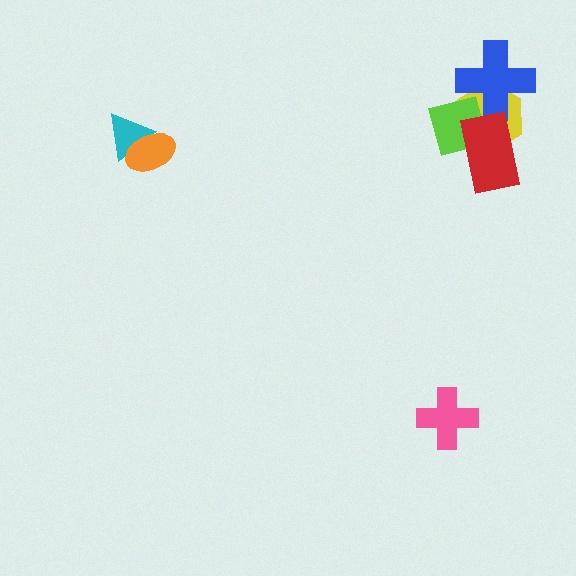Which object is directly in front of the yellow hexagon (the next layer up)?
The blue cross is directly in front of the yellow hexagon.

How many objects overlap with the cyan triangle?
1 object overlaps with the cyan triangle.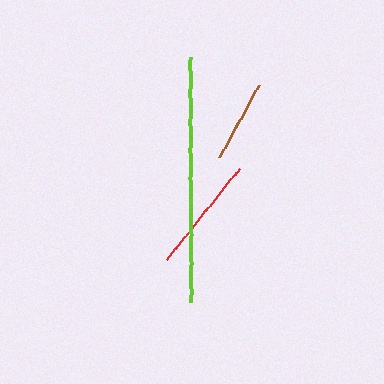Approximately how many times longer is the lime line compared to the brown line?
The lime line is approximately 3.0 times the length of the brown line.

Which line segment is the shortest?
The brown line is the shortest at approximately 83 pixels.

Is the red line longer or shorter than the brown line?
The red line is longer than the brown line.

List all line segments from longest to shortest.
From longest to shortest: lime, red, brown.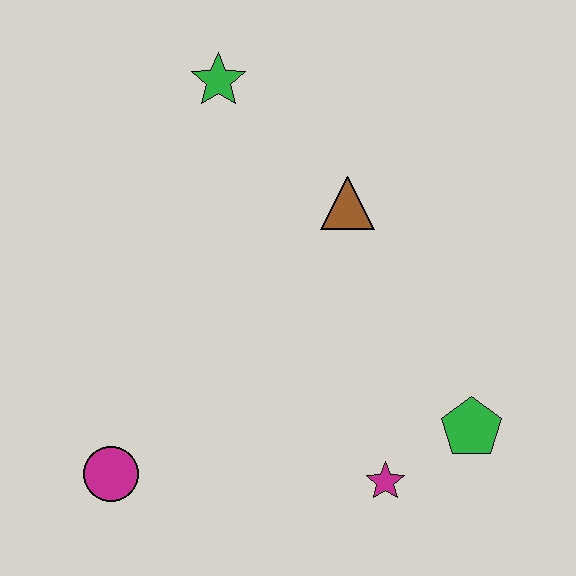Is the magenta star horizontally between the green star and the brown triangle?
No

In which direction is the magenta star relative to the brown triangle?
The magenta star is below the brown triangle.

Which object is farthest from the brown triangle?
The magenta circle is farthest from the brown triangle.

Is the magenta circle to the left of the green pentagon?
Yes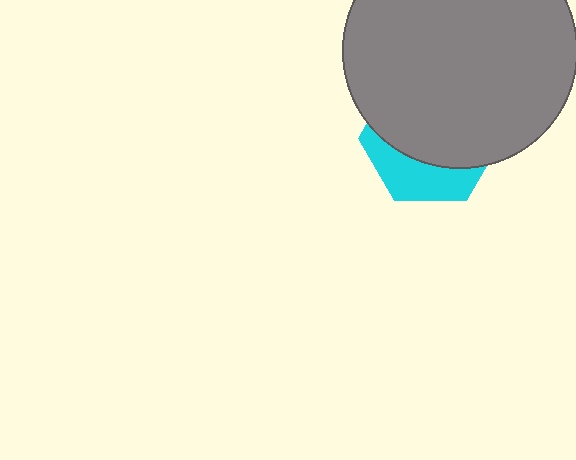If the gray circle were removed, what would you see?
You would see the complete cyan hexagon.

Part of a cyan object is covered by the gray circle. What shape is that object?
It is a hexagon.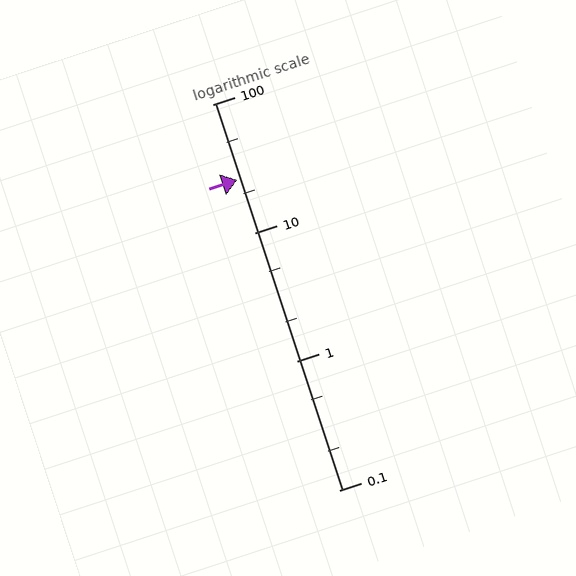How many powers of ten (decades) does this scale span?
The scale spans 3 decades, from 0.1 to 100.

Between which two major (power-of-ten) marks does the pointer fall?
The pointer is between 10 and 100.